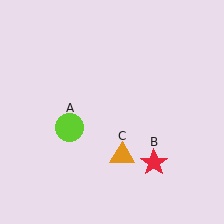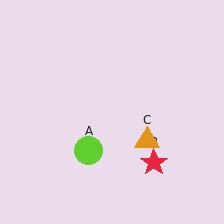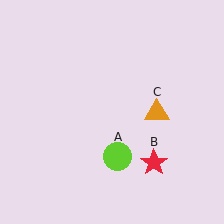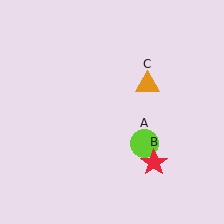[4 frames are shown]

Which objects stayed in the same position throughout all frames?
Red star (object B) remained stationary.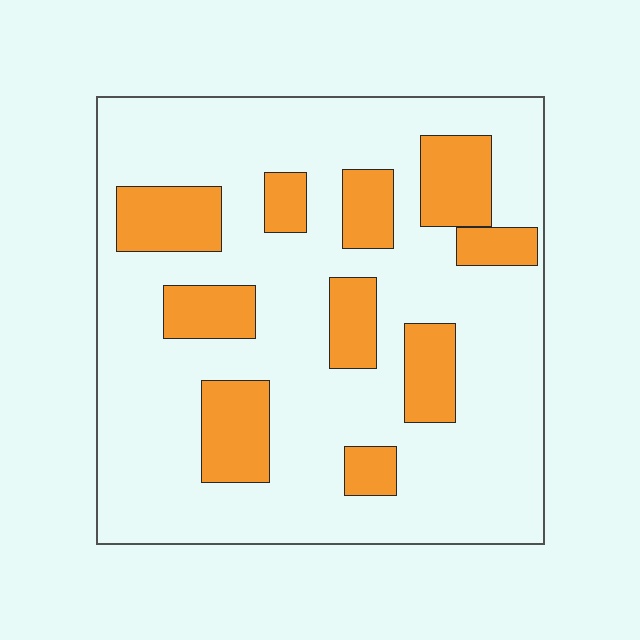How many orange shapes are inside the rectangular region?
10.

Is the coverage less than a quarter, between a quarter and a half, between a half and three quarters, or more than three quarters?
Less than a quarter.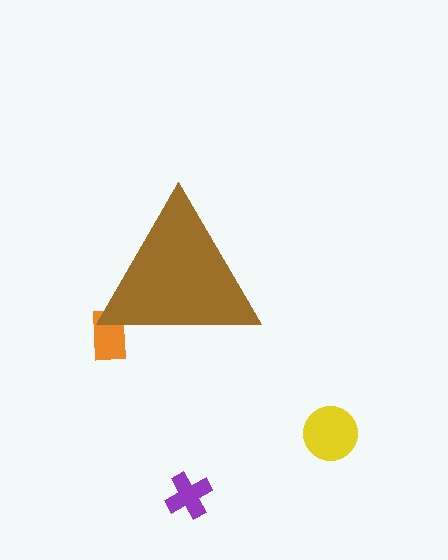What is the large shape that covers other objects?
A brown triangle.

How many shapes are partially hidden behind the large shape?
1 shape is partially hidden.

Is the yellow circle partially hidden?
No, the yellow circle is fully visible.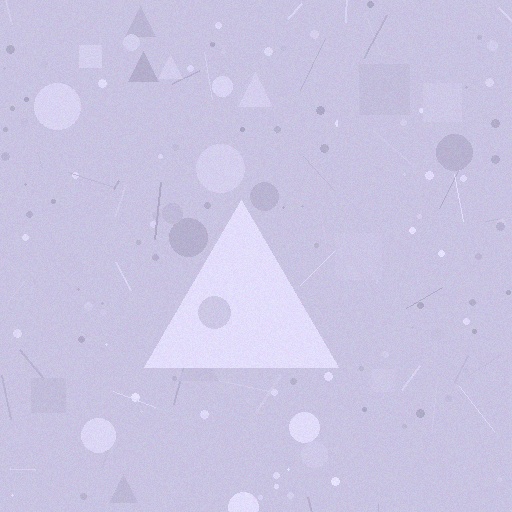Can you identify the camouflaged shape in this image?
The camouflaged shape is a triangle.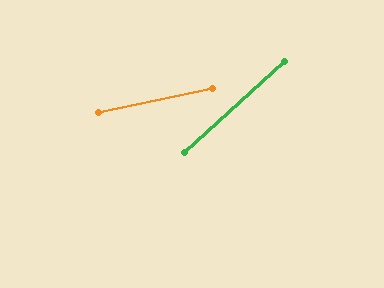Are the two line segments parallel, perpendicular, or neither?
Neither parallel nor perpendicular — they differ by about 30°.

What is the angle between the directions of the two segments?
Approximately 30 degrees.